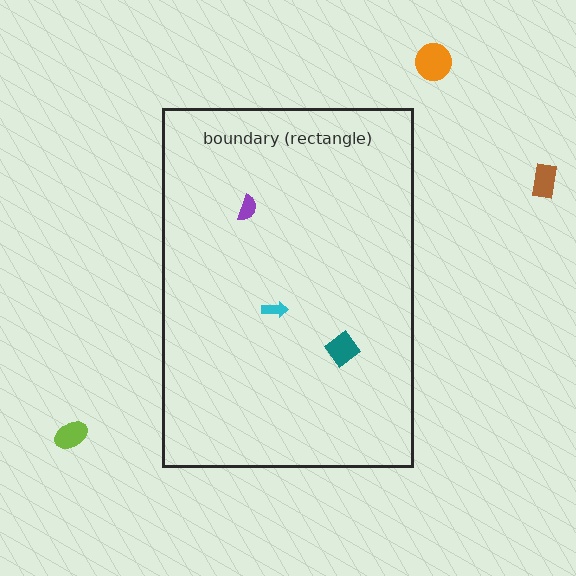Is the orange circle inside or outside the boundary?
Outside.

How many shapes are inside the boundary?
3 inside, 3 outside.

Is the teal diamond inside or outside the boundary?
Inside.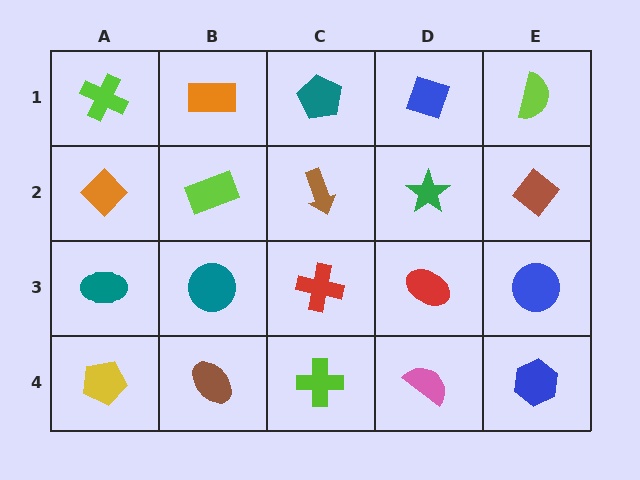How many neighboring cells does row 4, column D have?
3.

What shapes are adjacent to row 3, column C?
A brown arrow (row 2, column C), a lime cross (row 4, column C), a teal circle (row 3, column B), a red ellipse (row 3, column D).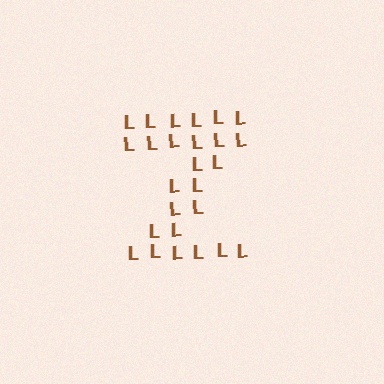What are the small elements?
The small elements are letter L's.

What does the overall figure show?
The overall figure shows the letter Z.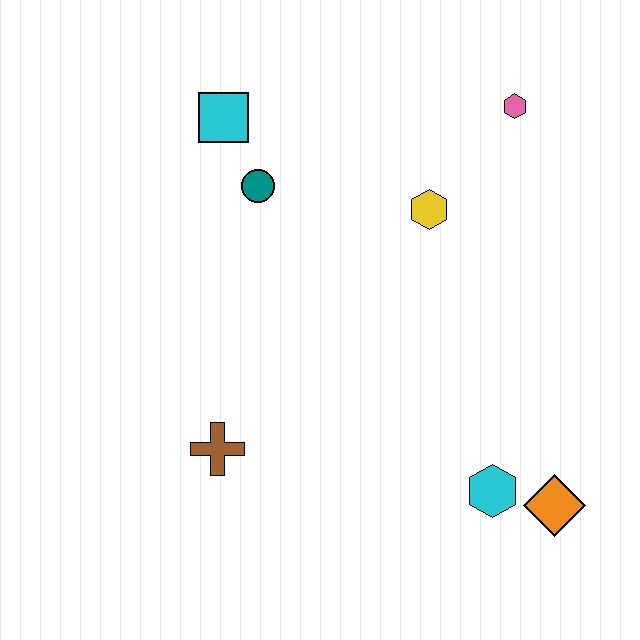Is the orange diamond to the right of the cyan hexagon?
Yes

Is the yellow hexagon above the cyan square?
No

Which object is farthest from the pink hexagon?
The brown cross is farthest from the pink hexagon.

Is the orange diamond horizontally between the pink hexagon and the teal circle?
No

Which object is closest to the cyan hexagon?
The orange diamond is closest to the cyan hexagon.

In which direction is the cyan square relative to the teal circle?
The cyan square is above the teal circle.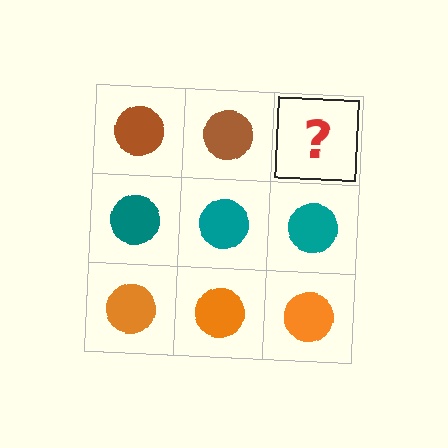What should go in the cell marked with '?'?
The missing cell should contain a brown circle.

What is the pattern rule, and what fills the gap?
The rule is that each row has a consistent color. The gap should be filled with a brown circle.